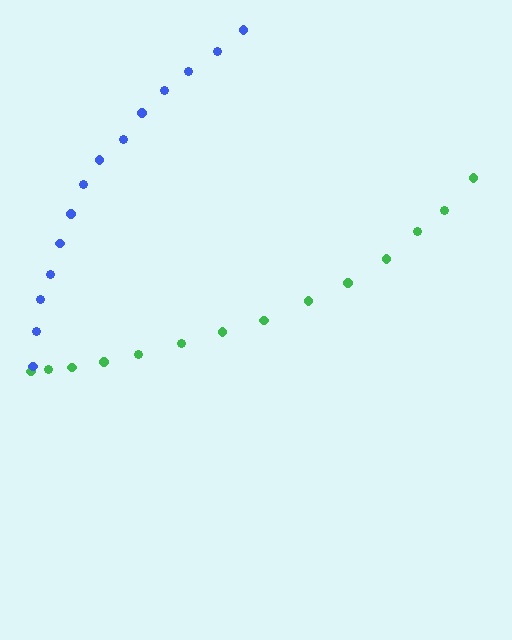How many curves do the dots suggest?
There are 2 distinct paths.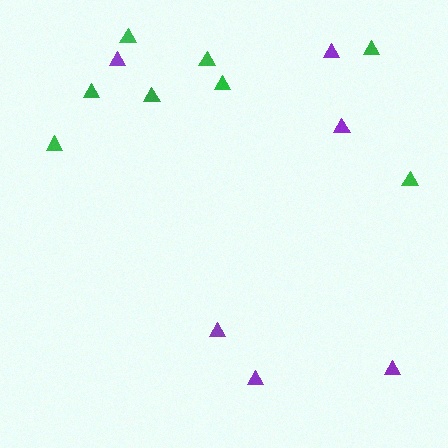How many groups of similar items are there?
There are 2 groups: one group of green triangles (8) and one group of purple triangles (6).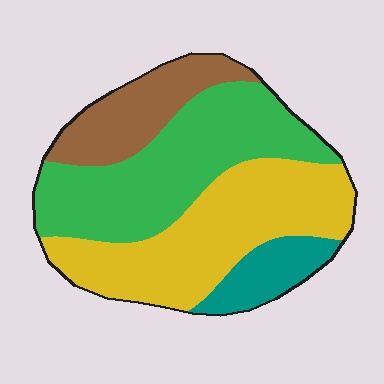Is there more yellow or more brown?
Yellow.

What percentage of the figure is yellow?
Yellow covers roughly 35% of the figure.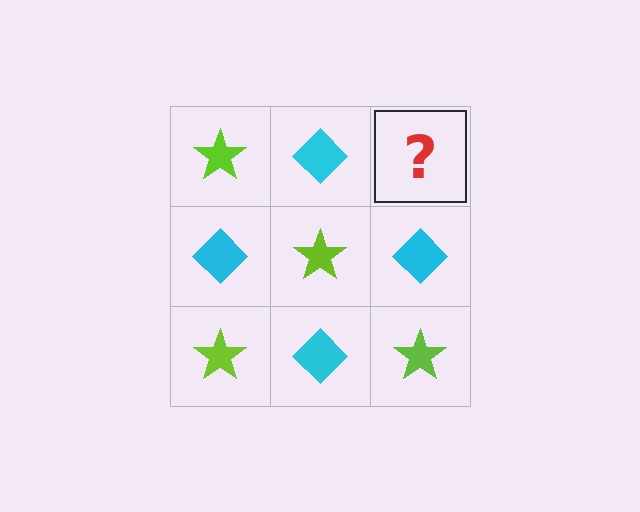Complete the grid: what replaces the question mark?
The question mark should be replaced with a lime star.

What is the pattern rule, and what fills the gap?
The rule is that it alternates lime star and cyan diamond in a checkerboard pattern. The gap should be filled with a lime star.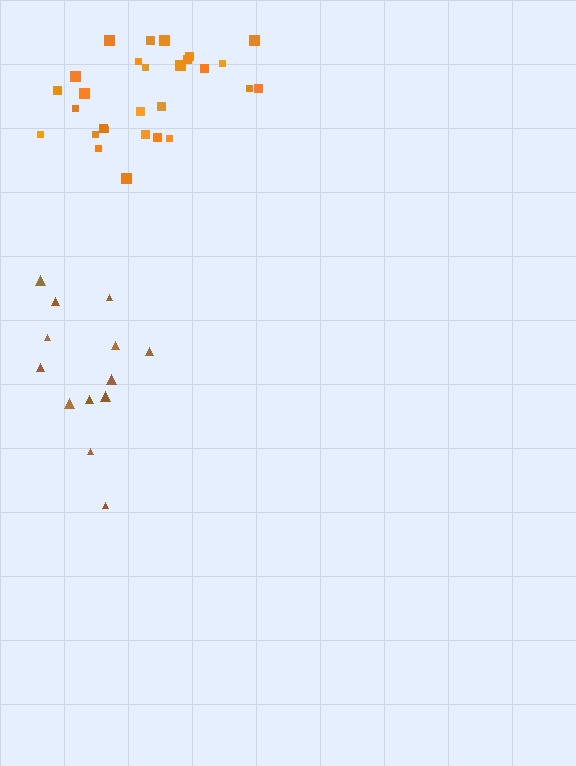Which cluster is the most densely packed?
Orange.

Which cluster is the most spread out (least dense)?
Brown.